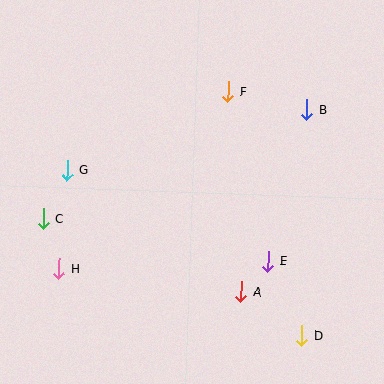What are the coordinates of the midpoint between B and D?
The midpoint between B and D is at (304, 222).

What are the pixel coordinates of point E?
Point E is at (268, 261).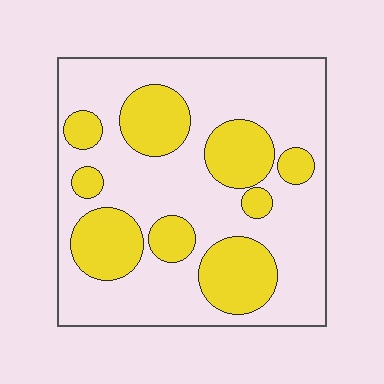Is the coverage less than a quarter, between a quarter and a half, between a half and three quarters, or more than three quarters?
Between a quarter and a half.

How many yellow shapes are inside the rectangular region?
9.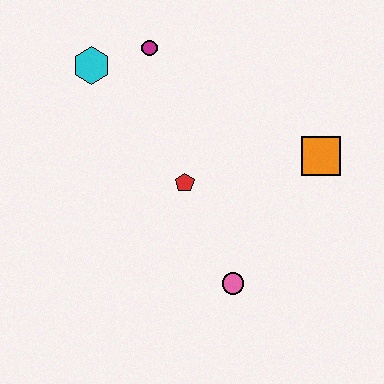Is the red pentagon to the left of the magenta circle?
No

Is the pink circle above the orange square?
No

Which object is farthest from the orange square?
The cyan hexagon is farthest from the orange square.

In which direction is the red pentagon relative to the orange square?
The red pentagon is to the left of the orange square.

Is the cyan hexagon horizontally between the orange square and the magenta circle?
No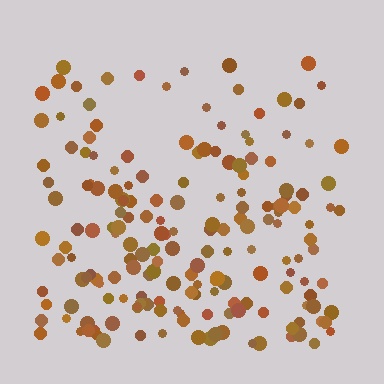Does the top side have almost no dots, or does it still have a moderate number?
Still a moderate number, just noticeably fewer than the bottom.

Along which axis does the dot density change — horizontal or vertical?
Vertical.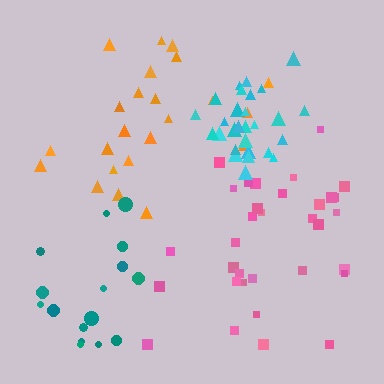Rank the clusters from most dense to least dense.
cyan, orange, pink, teal.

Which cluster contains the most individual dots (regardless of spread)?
Pink (33).